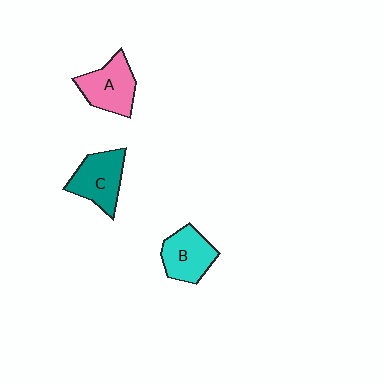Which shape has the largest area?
Shape C (teal).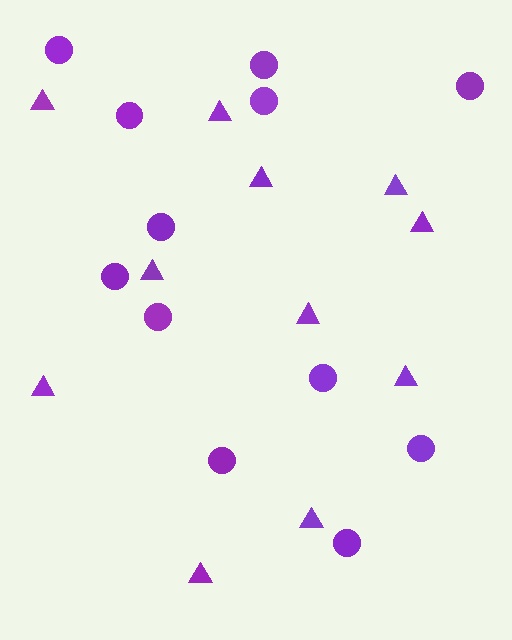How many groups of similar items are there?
There are 2 groups: one group of circles (12) and one group of triangles (11).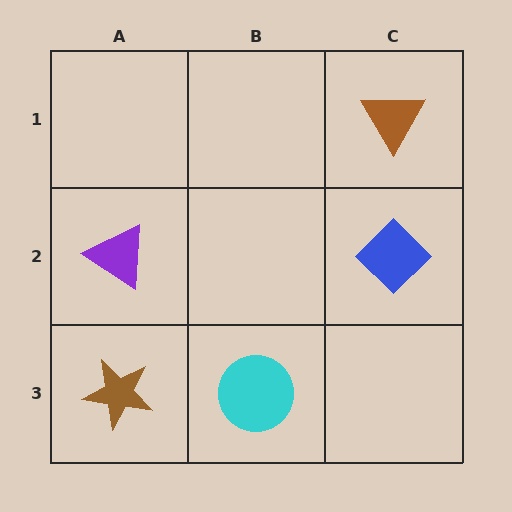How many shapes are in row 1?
1 shape.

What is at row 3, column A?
A brown star.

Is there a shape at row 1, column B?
No, that cell is empty.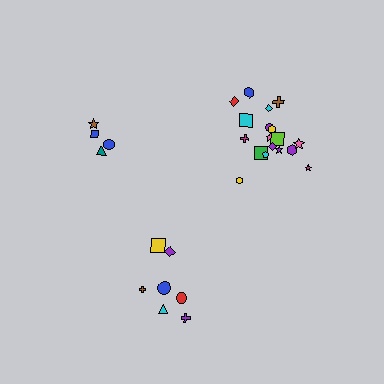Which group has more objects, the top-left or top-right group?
The top-right group.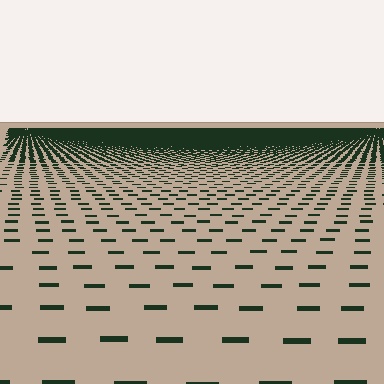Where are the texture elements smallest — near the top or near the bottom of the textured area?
Near the top.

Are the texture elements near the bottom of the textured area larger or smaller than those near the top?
Larger. Near the bottom, elements are closer to the viewer and appear at a bigger on-screen size.